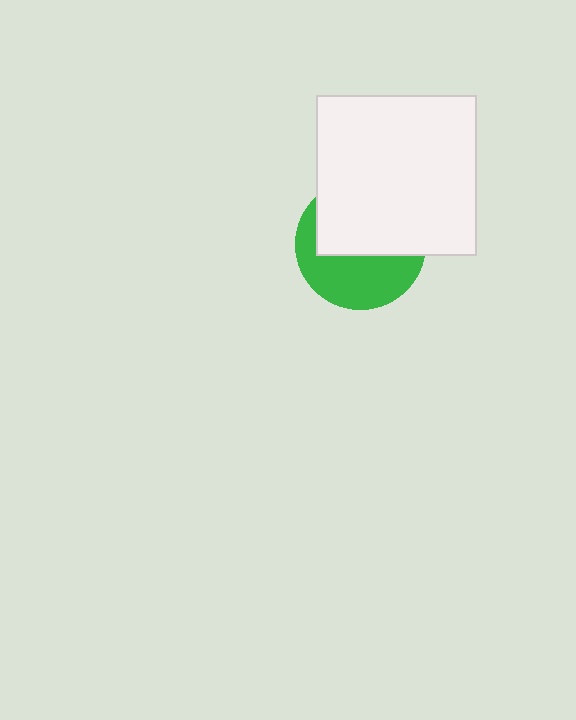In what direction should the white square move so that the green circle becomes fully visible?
The white square should move up. That is the shortest direction to clear the overlap and leave the green circle fully visible.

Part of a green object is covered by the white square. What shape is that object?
It is a circle.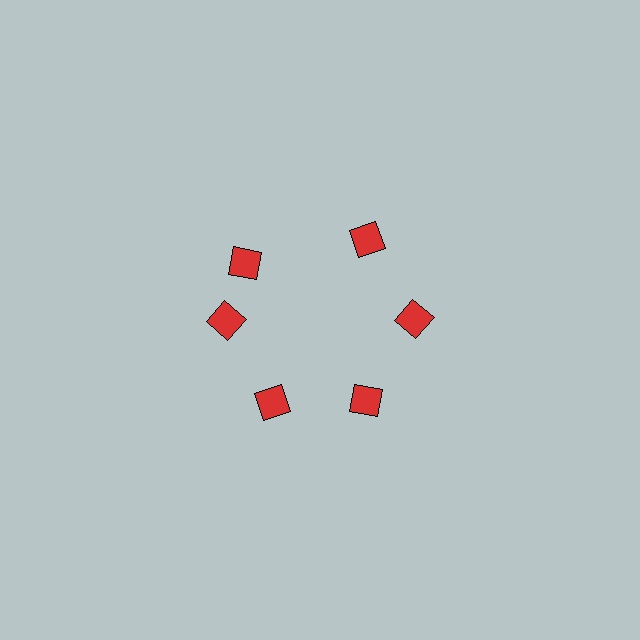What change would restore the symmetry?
The symmetry would be restored by rotating it back into even spacing with its neighbors so that all 6 diamonds sit at equal angles and equal distance from the center.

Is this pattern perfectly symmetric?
No. The 6 red diamonds are arranged in a ring, but one element near the 11 o'clock position is rotated out of alignment along the ring, breaking the 6-fold rotational symmetry.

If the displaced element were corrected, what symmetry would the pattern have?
It would have 6-fold rotational symmetry — the pattern would map onto itself every 60 degrees.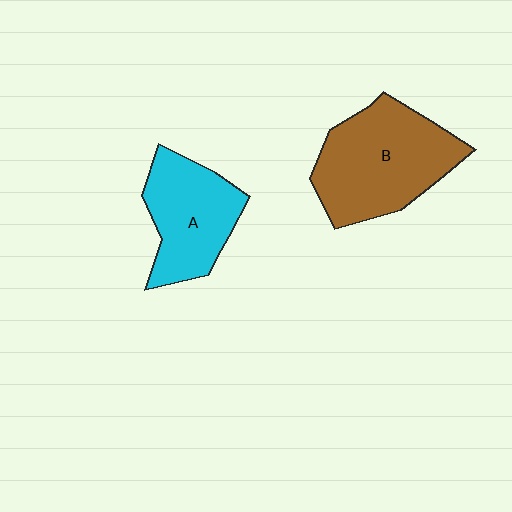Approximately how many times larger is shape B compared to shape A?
Approximately 1.4 times.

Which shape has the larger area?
Shape B (brown).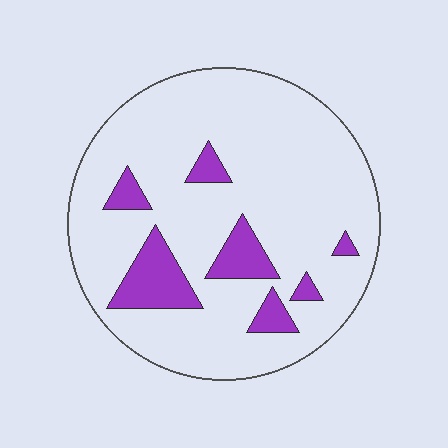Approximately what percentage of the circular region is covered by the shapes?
Approximately 15%.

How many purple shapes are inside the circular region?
7.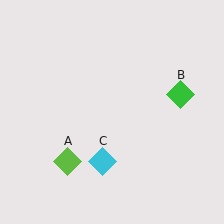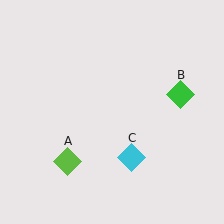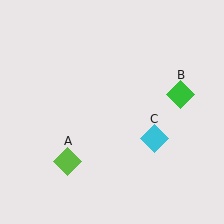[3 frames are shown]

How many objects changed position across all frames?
1 object changed position: cyan diamond (object C).